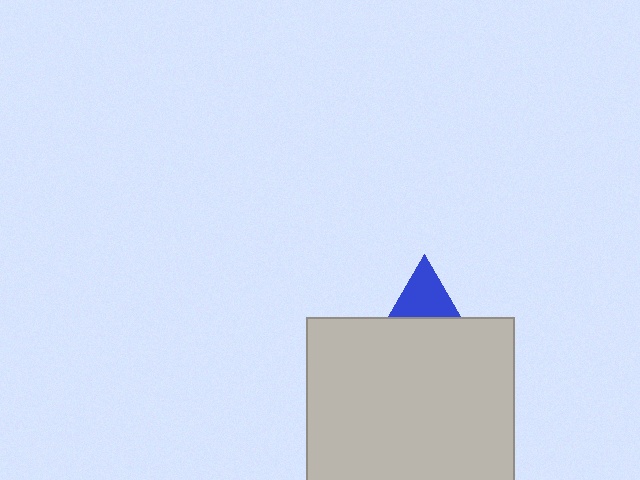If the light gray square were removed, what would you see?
You would see the complete blue triangle.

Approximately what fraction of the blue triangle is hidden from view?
Roughly 69% of the blue triangle is hidden behind the light gray square.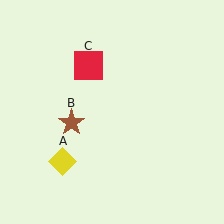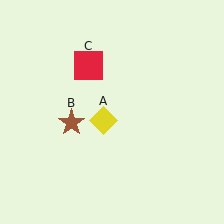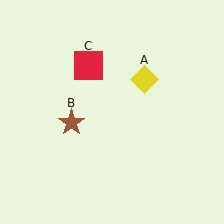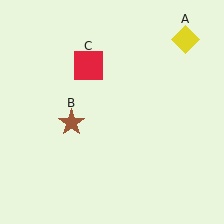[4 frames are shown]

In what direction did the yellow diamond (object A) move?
The yellow diamond (object A) moved up and to the right.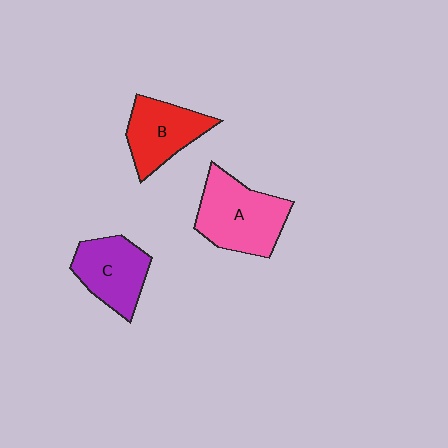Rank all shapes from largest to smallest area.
From largest to smallest: A (pink), C (purple), B (red).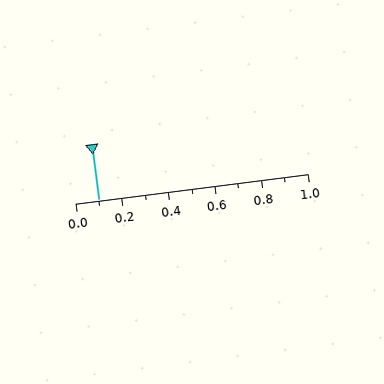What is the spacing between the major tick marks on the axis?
The major ticks are spaced 0.2 apart.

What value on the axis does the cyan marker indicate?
The marker indicates approximately 0.1.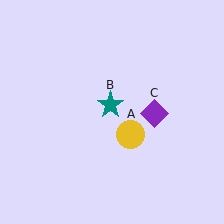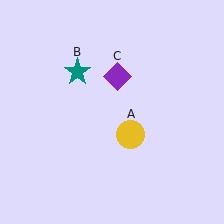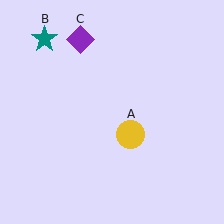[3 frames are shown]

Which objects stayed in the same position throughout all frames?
Yellow circle (object A) remained stationary.